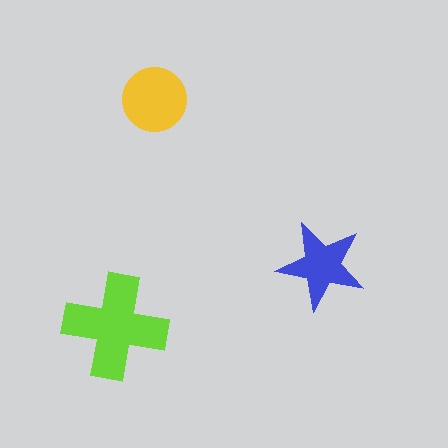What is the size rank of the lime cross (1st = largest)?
1st.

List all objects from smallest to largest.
The blue star, the yellow circle, the lime cross.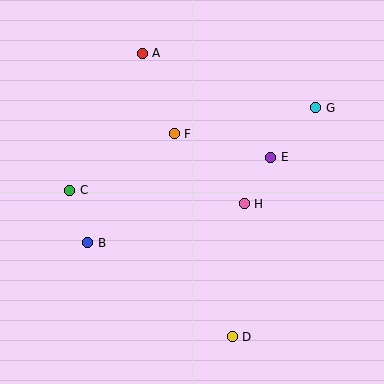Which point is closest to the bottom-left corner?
Point B is closest to the bottom-left corner.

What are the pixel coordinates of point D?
Point D is at (232, 337).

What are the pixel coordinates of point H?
Point H is at (244, 204).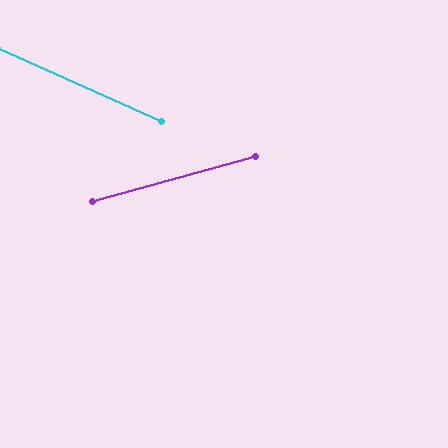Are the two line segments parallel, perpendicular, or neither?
Neither parallel nor perpendicular — they differ by about 39°.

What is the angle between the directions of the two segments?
Approximately 39 degrees.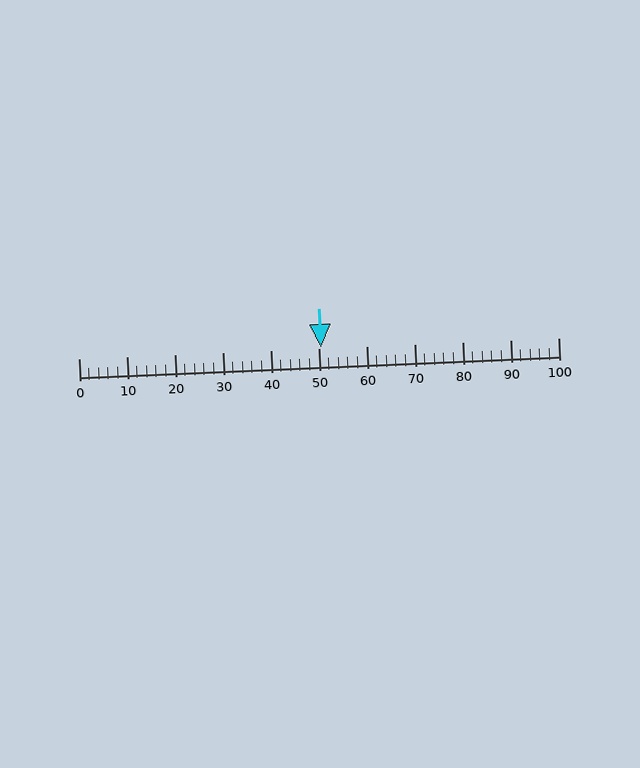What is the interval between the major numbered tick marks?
The major tick marks are spaced 10 units apart.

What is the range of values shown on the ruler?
The ruler shows values from 0 to 100.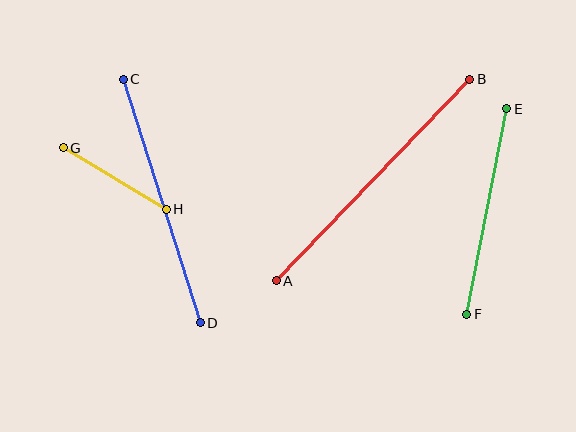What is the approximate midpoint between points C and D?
The midpoint is at approximately (162, 201) pixels.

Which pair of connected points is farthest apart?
Points A and B are farthest apart.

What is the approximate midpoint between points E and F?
The midpoint is at approximately (487, 212) pixels.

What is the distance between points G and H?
The distance is approximately 120 pixels.